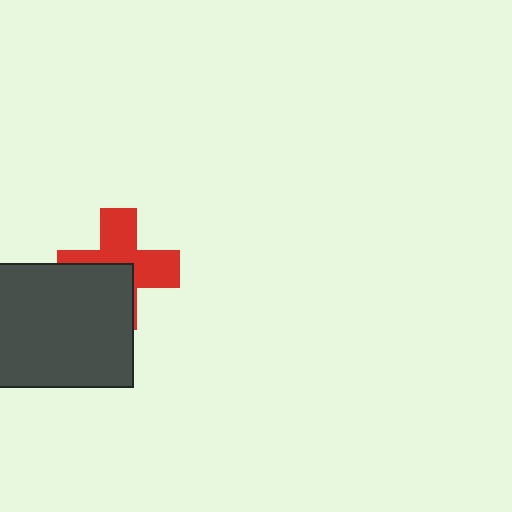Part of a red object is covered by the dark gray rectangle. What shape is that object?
It is a cross.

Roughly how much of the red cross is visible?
About half of it is visible (roughly 58%).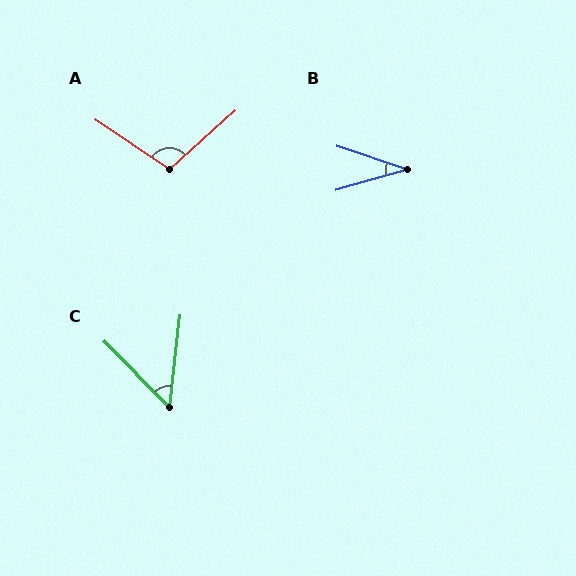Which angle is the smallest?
B, at approximately 34 degrees.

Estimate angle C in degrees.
Approximately 51 degrees.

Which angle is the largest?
A, at approximately 104 degrees.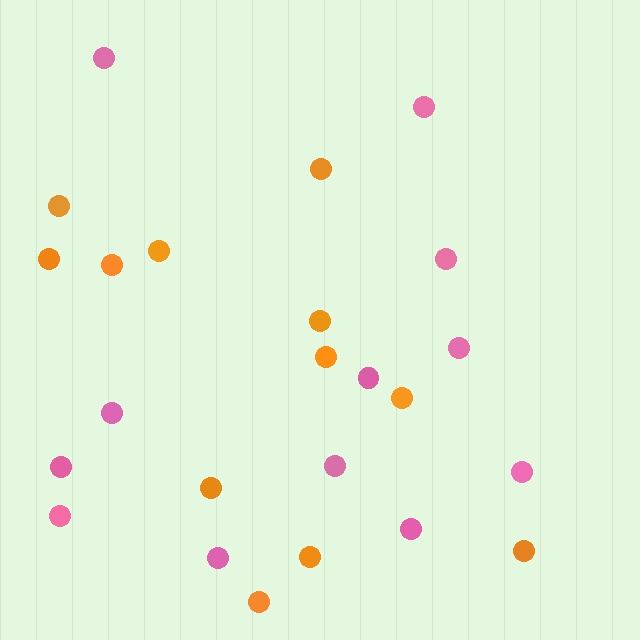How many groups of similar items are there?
There are 2 groups: one group of orange circles (12) and one group of pink circles (12).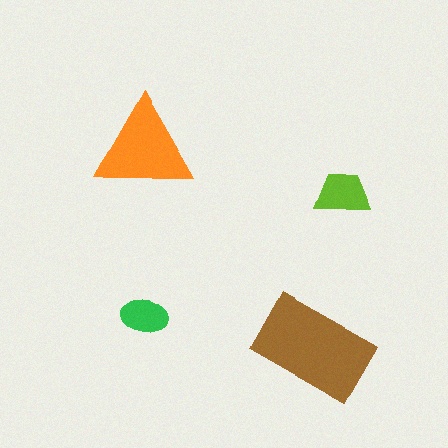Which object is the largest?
The brown rectangle.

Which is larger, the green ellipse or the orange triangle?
The orange triangle.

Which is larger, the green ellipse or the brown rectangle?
The brown rectangle.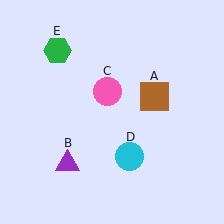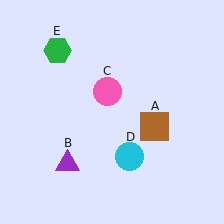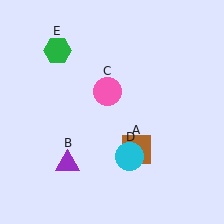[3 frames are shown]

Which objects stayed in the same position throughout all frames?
Purple triangle (object B) and pink circle (object C) and cyan circle (object D) and green hexagon (object E) remained stationary.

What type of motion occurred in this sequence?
The brown square (object A) rotated clockwise around the center of the scene.